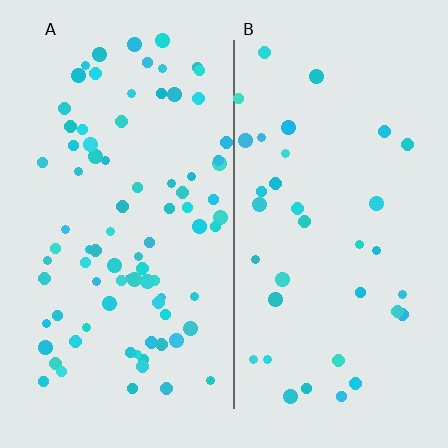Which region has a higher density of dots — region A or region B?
A (the left).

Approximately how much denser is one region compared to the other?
Approximately 2.3× — region A over region B.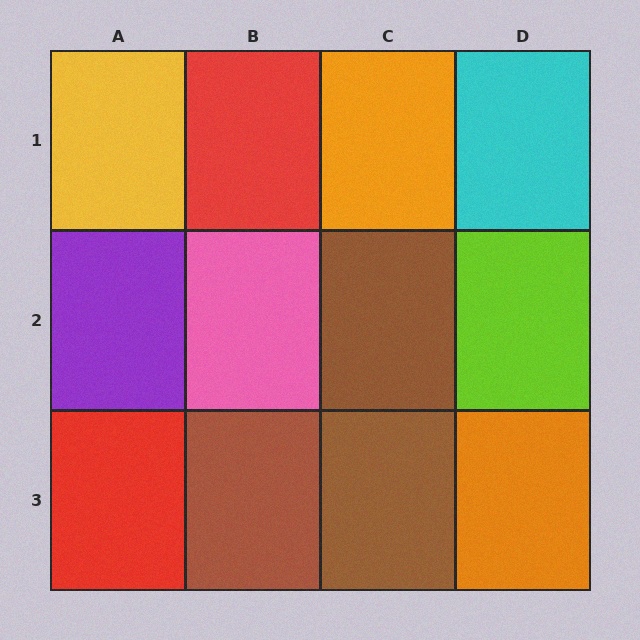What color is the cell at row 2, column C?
Brown.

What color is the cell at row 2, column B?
Pink.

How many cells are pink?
1 cell is pink.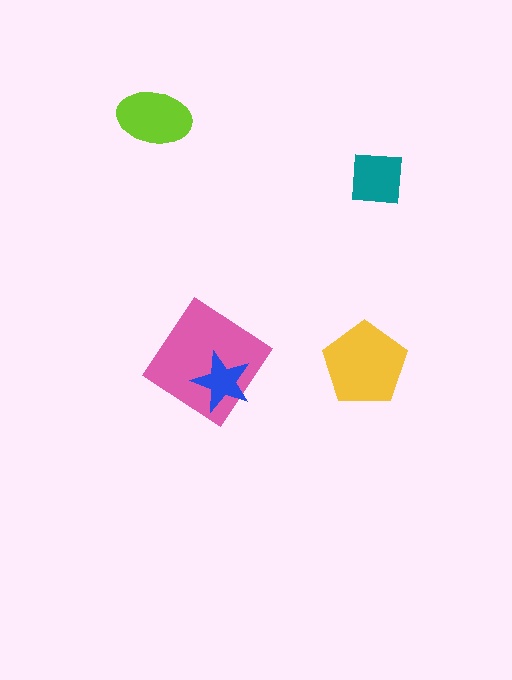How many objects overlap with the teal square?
0 objects overlap with the teal square.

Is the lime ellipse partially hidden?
No, no other shape covers it.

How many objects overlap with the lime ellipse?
0 objects overlap with the lime ellipse.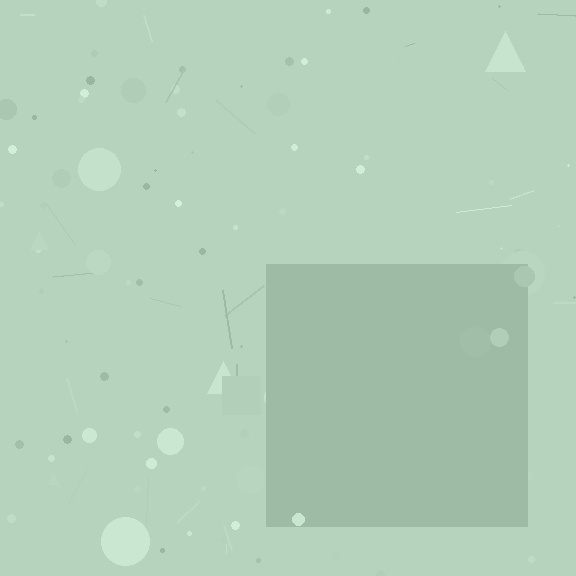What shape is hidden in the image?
A square is hidden in the image.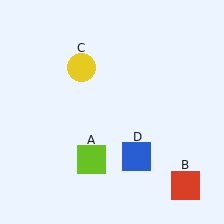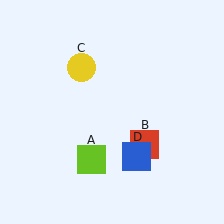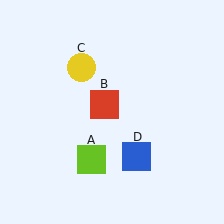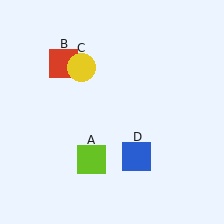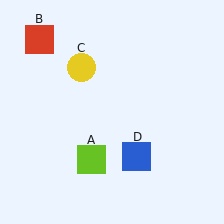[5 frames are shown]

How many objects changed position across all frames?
1 object changed position: red square (object B).